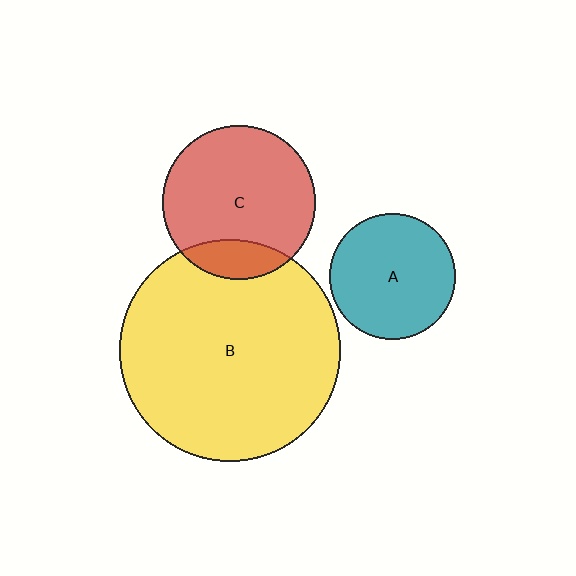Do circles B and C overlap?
Yes.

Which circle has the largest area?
Circle B (yellow).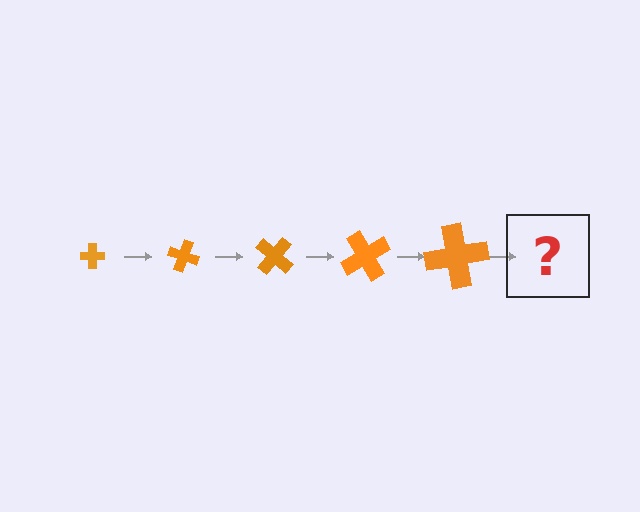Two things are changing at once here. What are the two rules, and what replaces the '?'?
The two rules are that the cross grows larger each step and it rotates 20 degrees each step. The '?' should be a cross, larger than the previous one and rotated 100 degrees from the start.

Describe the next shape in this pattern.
It should be a cross, larger than the previous one and rotated 100 degrees from the start.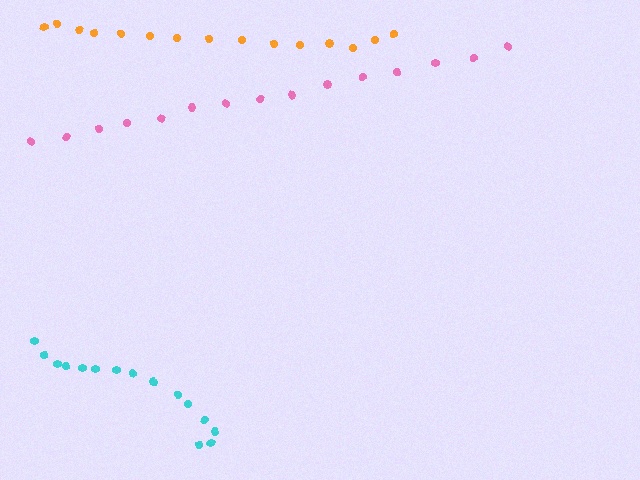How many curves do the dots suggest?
There are 3 distinct paths.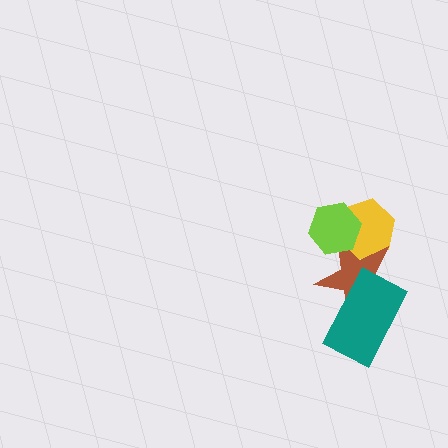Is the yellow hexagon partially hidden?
Yes, it is partially covered by another shape.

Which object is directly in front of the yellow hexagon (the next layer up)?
The brown star is directly in front of the yellow hexagon.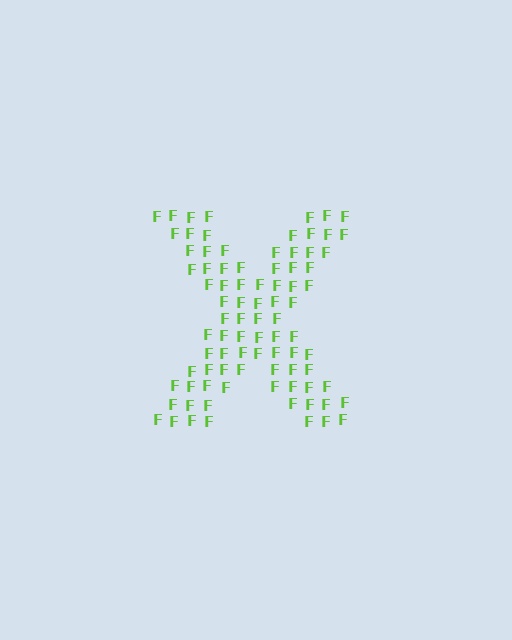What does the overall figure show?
The overall figure shows the letter X.